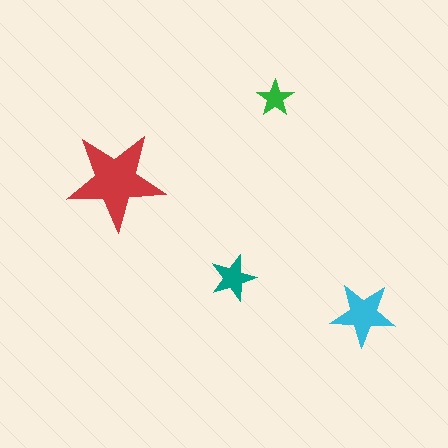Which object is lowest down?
The cyan star is bottommost.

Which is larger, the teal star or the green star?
The teal one.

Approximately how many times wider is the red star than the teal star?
About 2 times wider.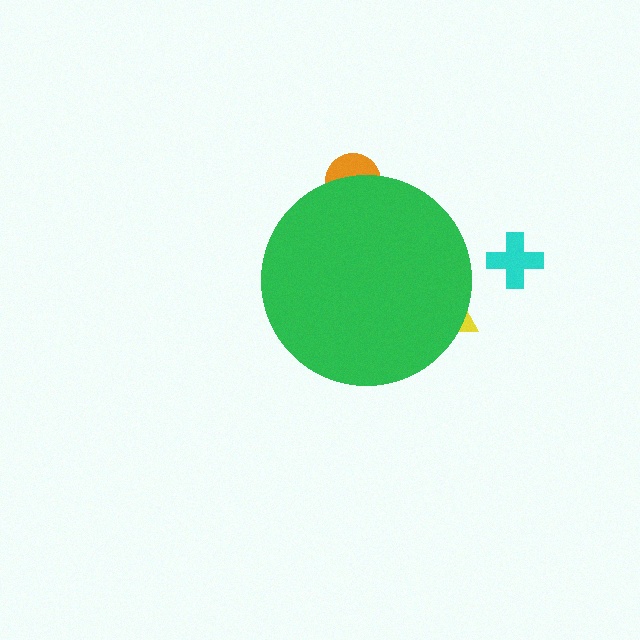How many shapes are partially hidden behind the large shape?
2 shapes are partially hidden.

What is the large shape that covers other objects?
A green circle.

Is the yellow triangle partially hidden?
Yes, the yellow triangle is partially hidden behind the green circle.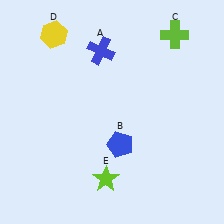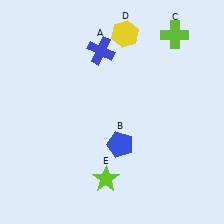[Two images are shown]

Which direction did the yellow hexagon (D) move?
The yellow hexagon (D) moved right.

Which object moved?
The yellow hexagon (D) moved right.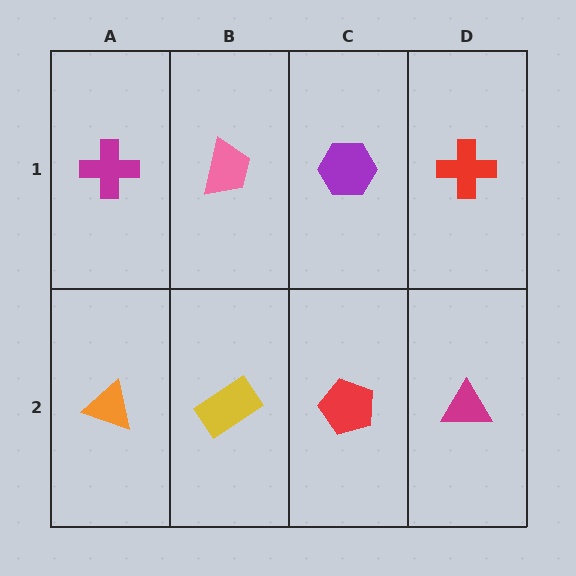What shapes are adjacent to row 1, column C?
A red pentagon (row 2, column C), a pink trapezoid (row 1, column B), a red cross (row 1, column D).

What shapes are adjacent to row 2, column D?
A red cross (row 1, column D), a red pentagon (row 2, column C).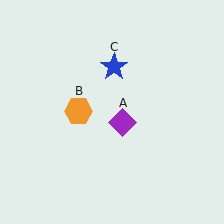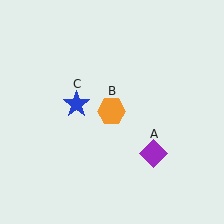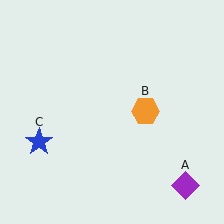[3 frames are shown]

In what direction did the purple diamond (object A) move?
The purple diamond (object A) moved down and to the right.